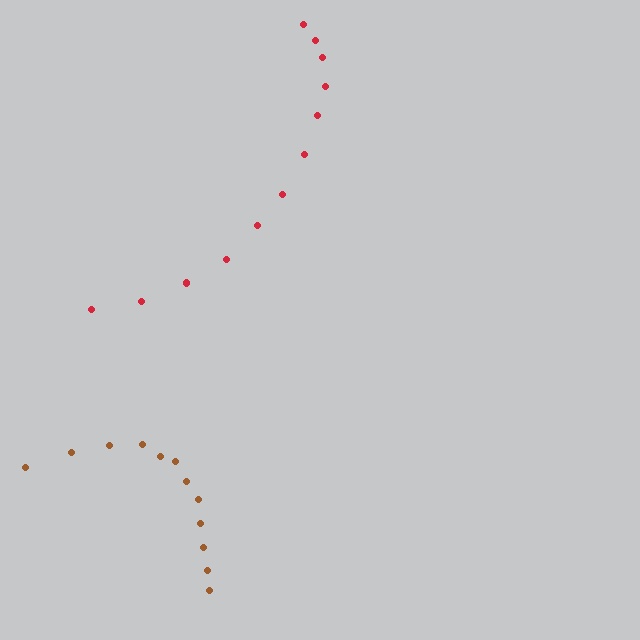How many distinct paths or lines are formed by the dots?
There are 2 distinct paths.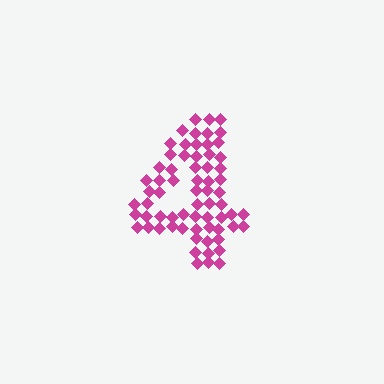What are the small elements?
The small elements are diamonds.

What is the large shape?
The large shape is the digit 4.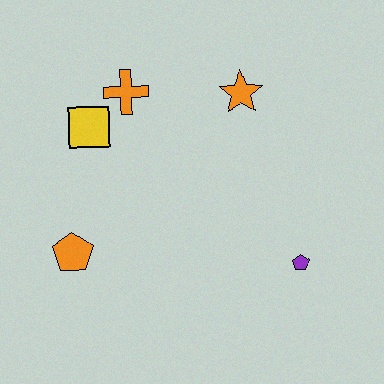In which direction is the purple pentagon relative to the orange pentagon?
The purple pentagon is to the right of the orange pentagon.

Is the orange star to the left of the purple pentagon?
Yes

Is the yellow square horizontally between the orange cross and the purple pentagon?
No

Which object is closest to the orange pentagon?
The yellow square is closest to the orange pentagon.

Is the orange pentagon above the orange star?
No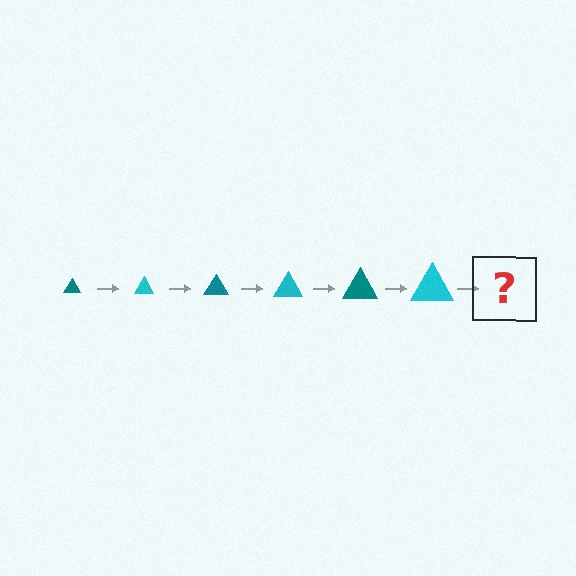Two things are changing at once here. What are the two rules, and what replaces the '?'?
The two rules are that the triangle grows larger each step and the color cycles through teal and cyan. The '?' should be a teal triangle, larger than the previous one.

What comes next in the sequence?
The next element should be a teal triangle, larger than the previous one.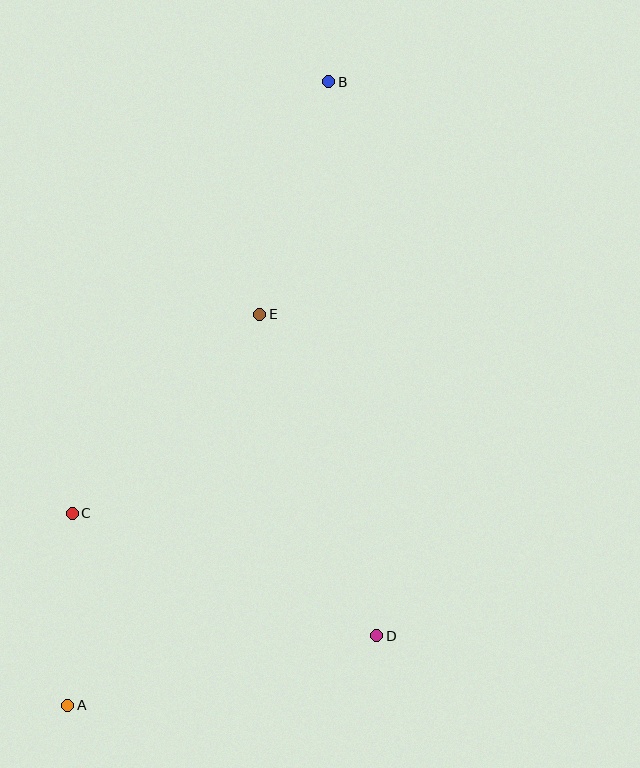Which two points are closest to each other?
Points A and C are closest to each other.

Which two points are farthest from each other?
Points A and B are farthest from each other.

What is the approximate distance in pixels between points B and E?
The distance between B and E is approximately 243 pixels.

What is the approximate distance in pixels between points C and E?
The distance between C and E is approximately 273 pixels.